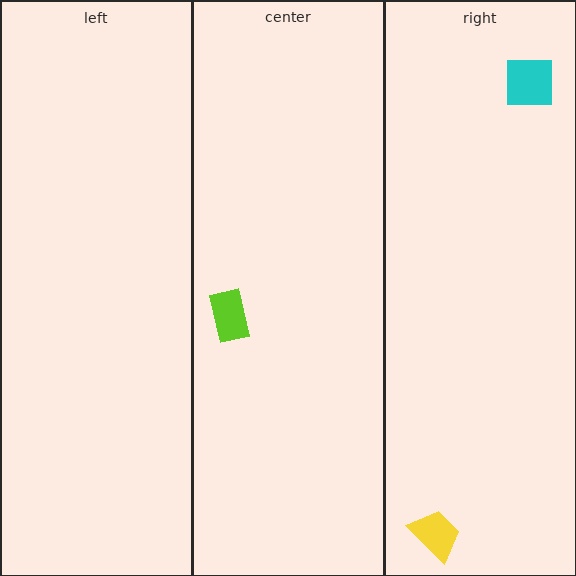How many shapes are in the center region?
1.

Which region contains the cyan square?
The right region.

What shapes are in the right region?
The cyan square, the yellow trapezoid.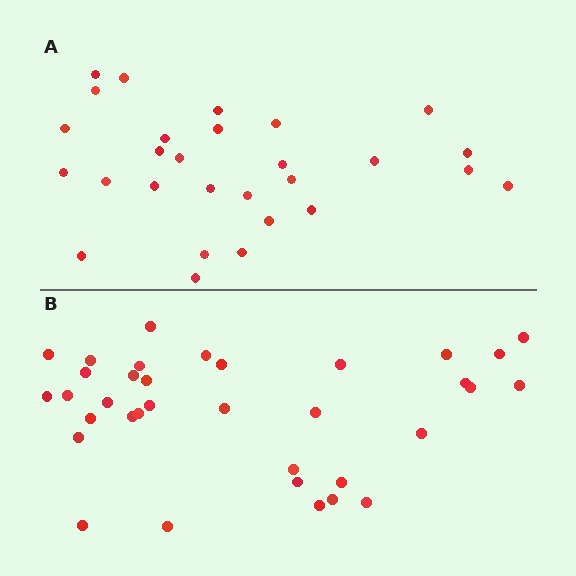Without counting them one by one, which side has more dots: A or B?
Region B (the bottom region) has more dots.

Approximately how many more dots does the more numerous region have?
Region B has roughly 8 or so more dots than region A.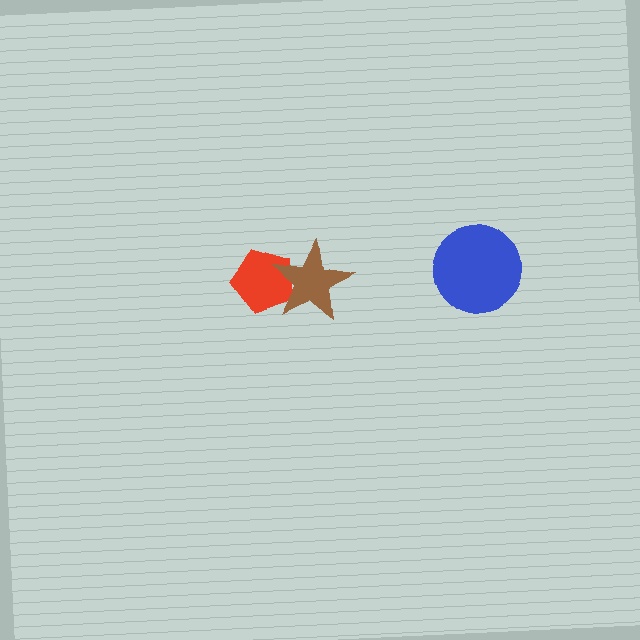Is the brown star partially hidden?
No, no other shape covers it.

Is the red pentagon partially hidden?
Yes, it is partially covered by another shape.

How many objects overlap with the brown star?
1 object overlaps with the brown star.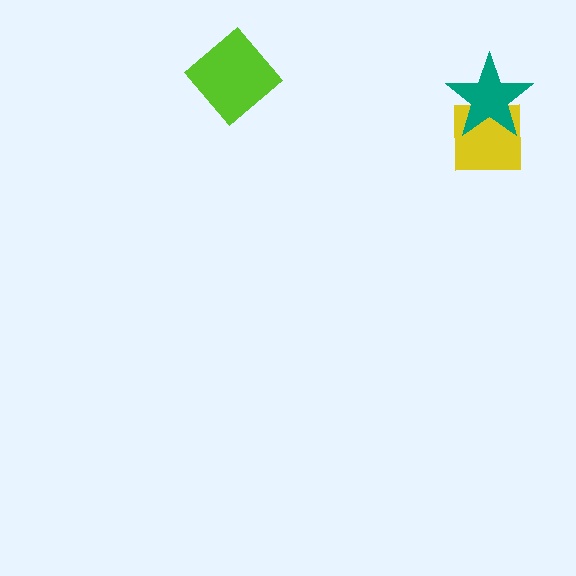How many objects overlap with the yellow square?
1 object overlaps with the yellow square.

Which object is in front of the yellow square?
The teal star is in front of the yellow square.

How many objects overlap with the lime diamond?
0 objects overlap with the lime diamond.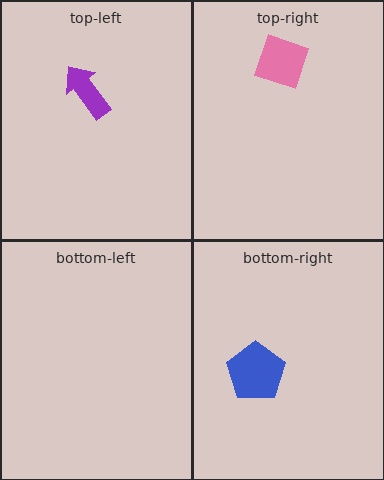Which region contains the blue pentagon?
The bottom-right region.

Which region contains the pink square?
The top-right region.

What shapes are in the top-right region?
The pink square.